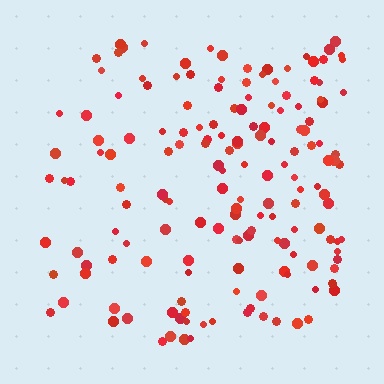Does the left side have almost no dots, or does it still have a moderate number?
Still a moderate number, just noticeably fewer than the right.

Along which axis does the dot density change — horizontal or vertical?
Horizontal.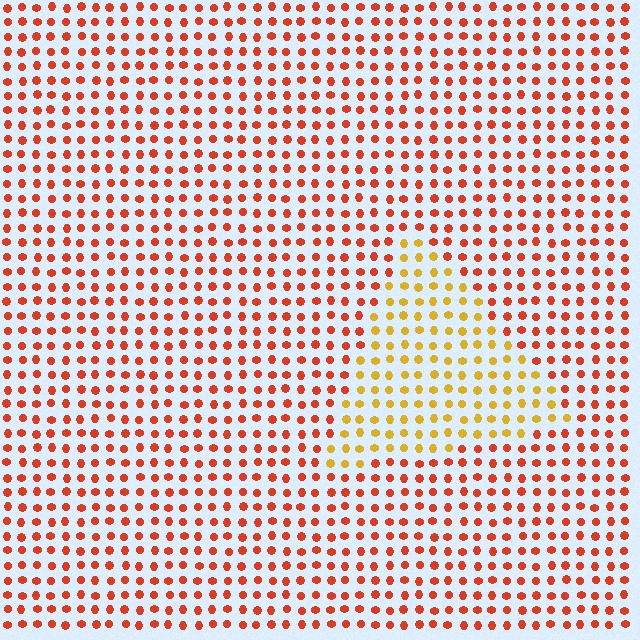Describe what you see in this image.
The image is filled with small red elements in a uniform arrangement. A triangle-shaped region is visible where the elements are tinted to a slightly different hue, forming a subtle color boundary.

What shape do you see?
I see a triangle.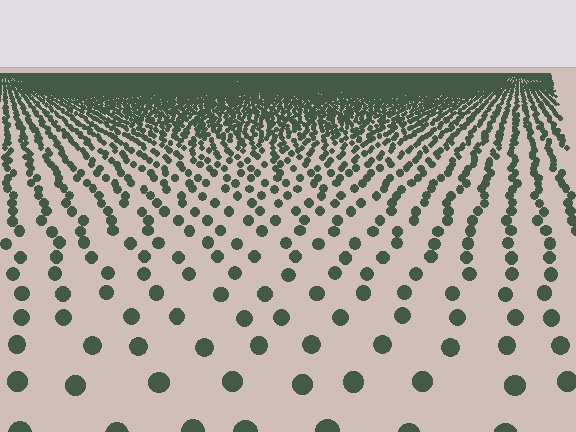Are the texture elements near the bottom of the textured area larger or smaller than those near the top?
Larger. Near the bottom, elements are closer to the viewer and appear at a bigger on-screen size.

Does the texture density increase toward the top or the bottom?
Density increases toward the top.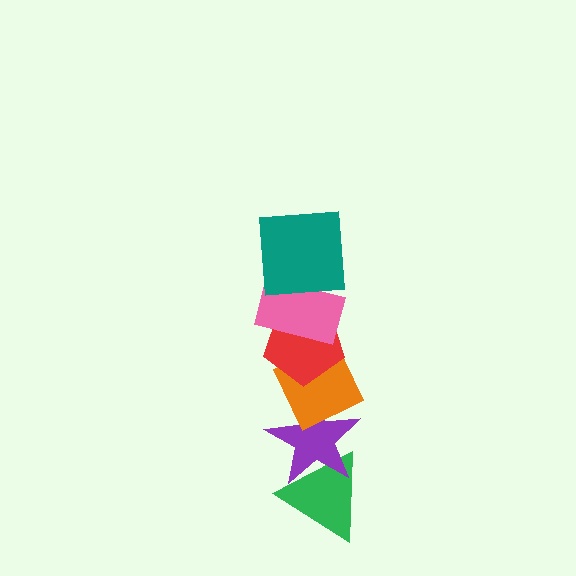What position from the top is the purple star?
The purple star is 5th from the top.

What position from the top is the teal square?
The teal square is 1st from the top.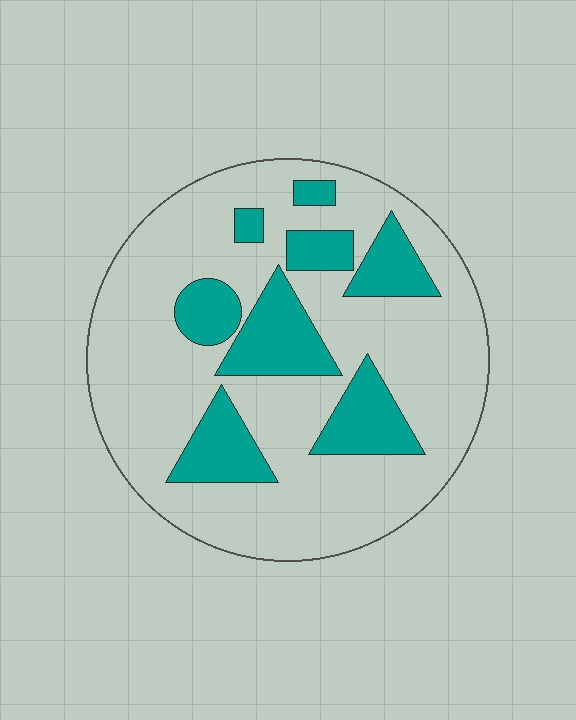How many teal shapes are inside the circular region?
8.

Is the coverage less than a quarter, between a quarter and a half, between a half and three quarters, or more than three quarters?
Less than a quarter.